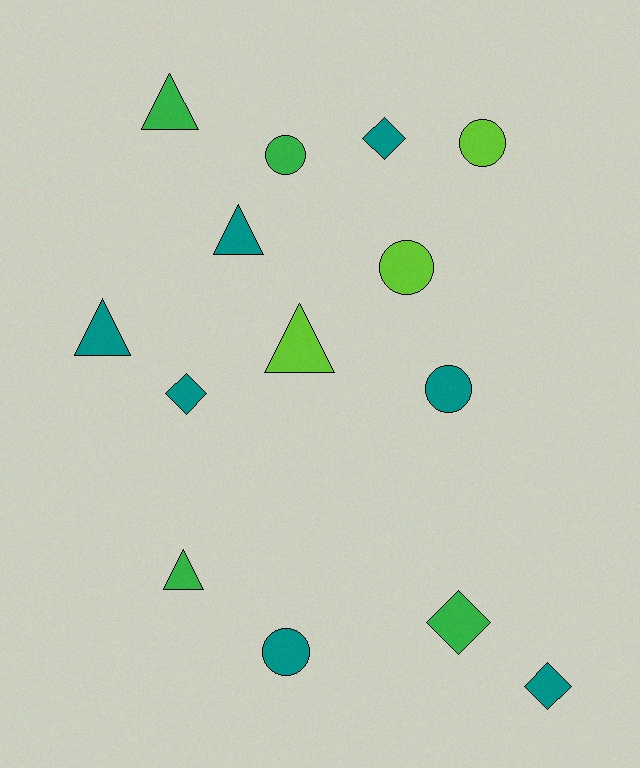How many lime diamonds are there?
There are no lime diamonds.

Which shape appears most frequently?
Circle, with 5 objects.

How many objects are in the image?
There are 14 objects.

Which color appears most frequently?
Teal, with 7 objects.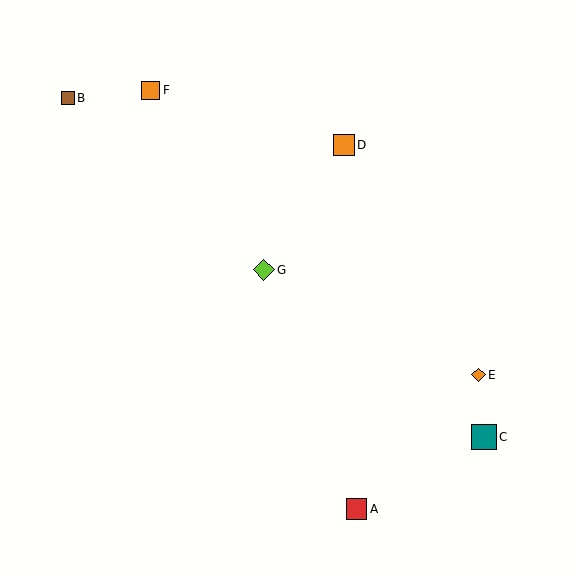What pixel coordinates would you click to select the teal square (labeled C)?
Click at (484, 437) to select the teal square C.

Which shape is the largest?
The teal square (labeled C) is the largest.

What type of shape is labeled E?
Shape E is an orange diamond.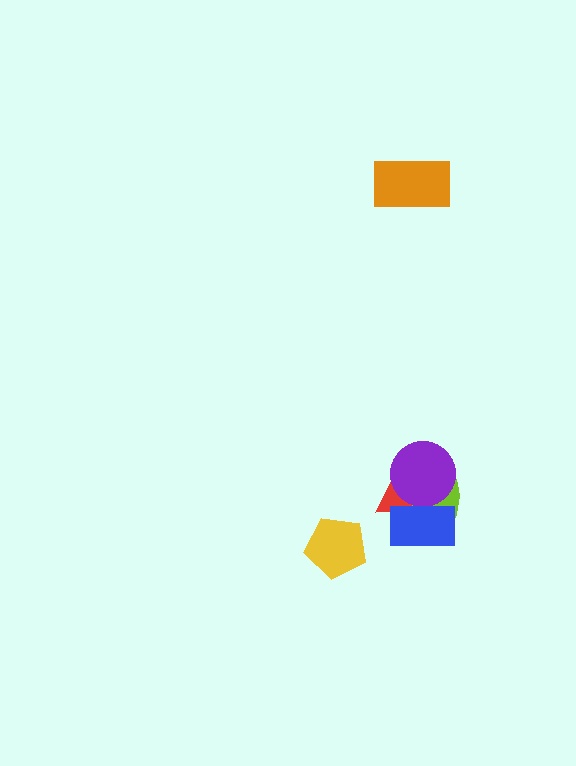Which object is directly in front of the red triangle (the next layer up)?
The lime ellipse is directly in front of the red triangle.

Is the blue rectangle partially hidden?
No, no other shape covers it.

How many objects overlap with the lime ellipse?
3 objects overlap with the lime ellipse.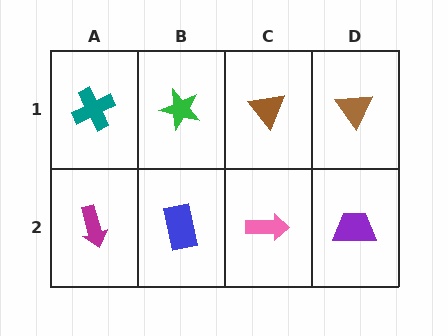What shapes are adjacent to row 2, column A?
A teal cross (row 1, column A), a blue rectangle (row 2, column B).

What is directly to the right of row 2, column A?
A blue rectangle.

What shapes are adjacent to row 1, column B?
A blue rectangle (row 2, column B), a teal cross (row 1, column A), a brown triangle (row 1, column C).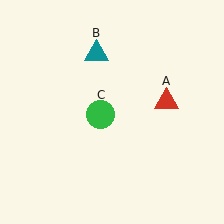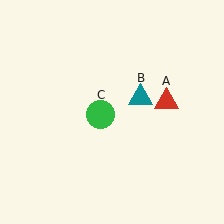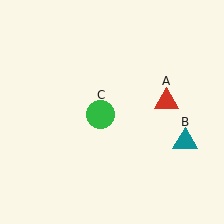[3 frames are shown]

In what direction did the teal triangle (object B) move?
The teal triangle (object B) moved down and to the right.